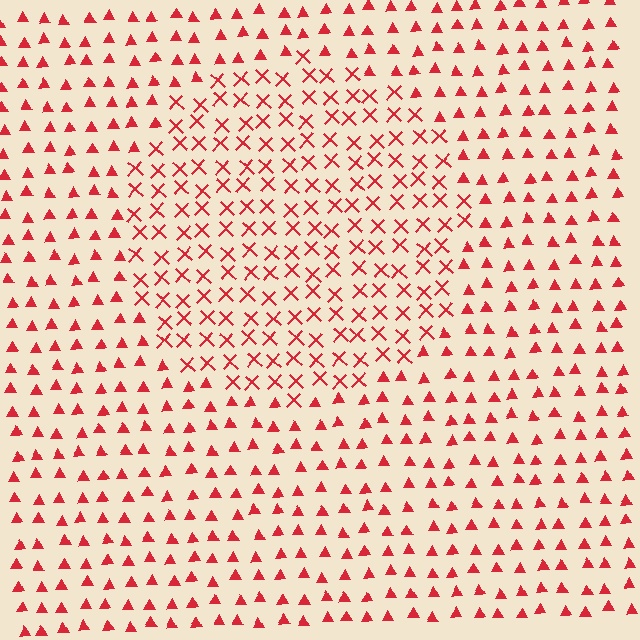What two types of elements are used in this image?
The image uses X marks inside the circle region and triangles outside it.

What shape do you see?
I see a circle.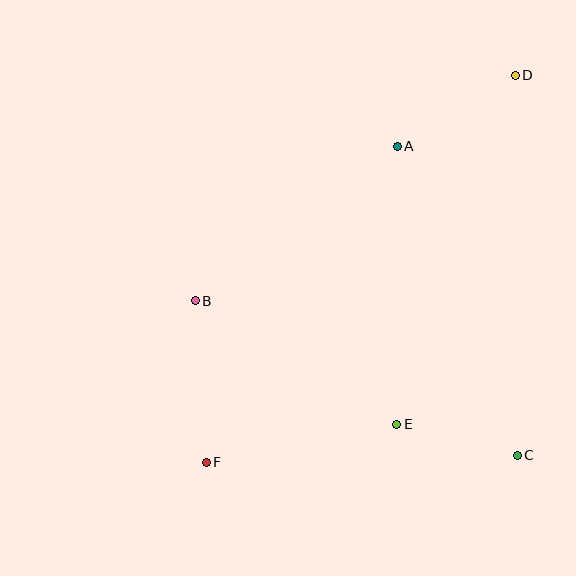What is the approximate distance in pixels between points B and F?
The distance between B and F is approximately 162 pixels.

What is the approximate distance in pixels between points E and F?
The distance between E and F is approximately 194 pixels.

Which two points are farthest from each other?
Points D and F are farthest from each other.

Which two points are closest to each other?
Points C and E are closest to each other.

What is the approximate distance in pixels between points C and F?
The distance between C and F is approximately 311 pixels.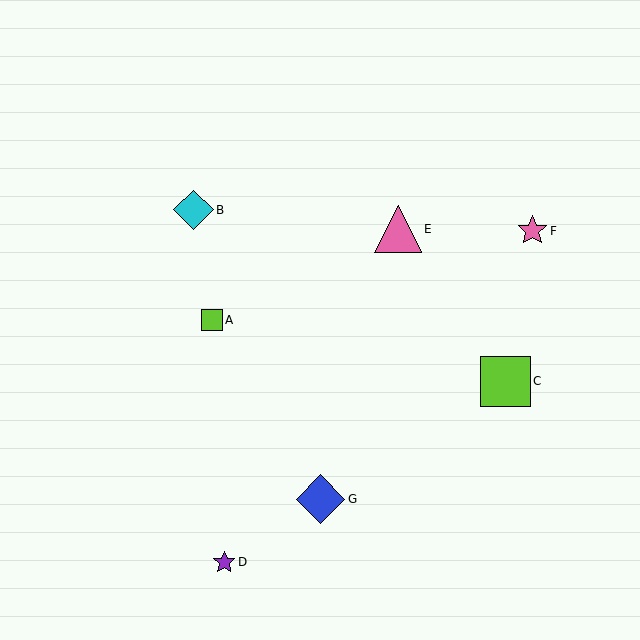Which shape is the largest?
The lime square (labeled C) is the largest.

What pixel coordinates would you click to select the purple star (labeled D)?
Click at (224, 562) to select the purple star D.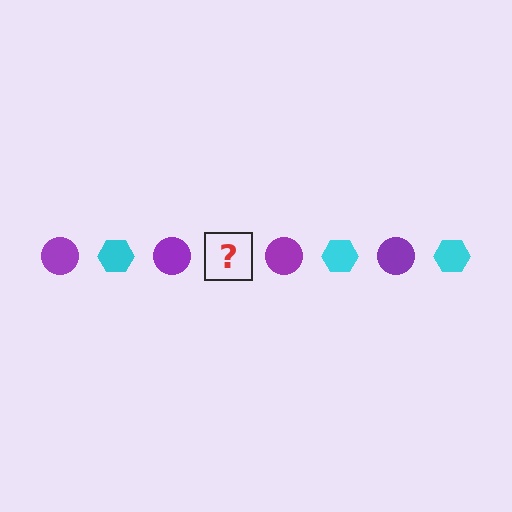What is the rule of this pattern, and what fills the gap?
The rule is that the pattern alternates between purple circle and cyan hexagon. The gap should be filled with a cyan hexagon.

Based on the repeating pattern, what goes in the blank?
The blank should be a cyan hexagon.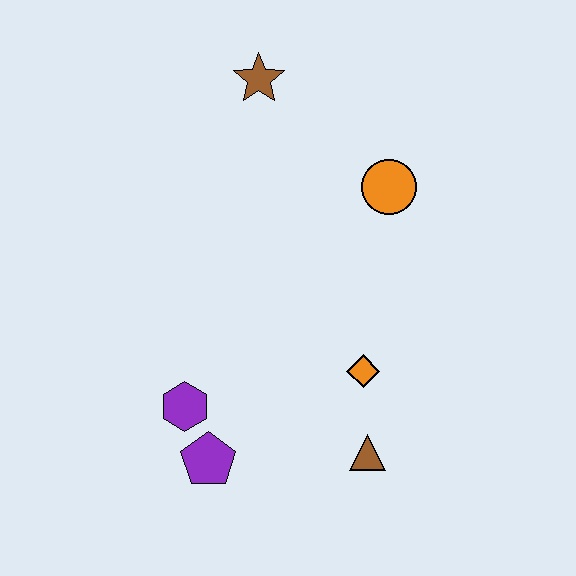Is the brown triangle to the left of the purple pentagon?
No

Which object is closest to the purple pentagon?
The purple hexagon is closest to the purple pentagon.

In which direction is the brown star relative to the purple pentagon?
The brown star is above the purple pentagon.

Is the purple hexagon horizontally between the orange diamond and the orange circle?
No